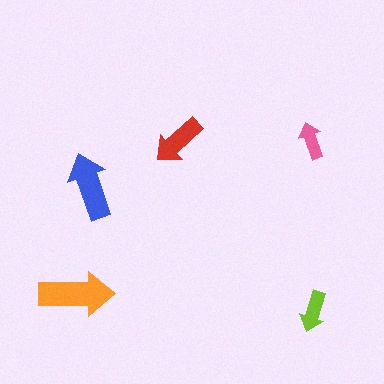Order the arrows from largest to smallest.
the orange one, the blue one, the red one, the lime one, the pink one.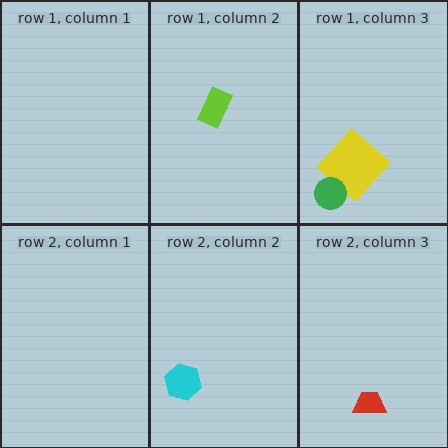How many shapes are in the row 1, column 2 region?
1.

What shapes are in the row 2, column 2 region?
The cyan hexagon.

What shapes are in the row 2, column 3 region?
The red trapezoid.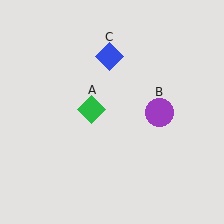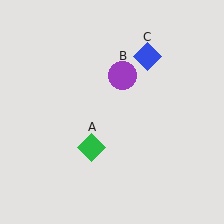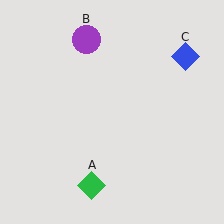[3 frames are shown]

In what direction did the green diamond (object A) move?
The green diamond (object A) moved down.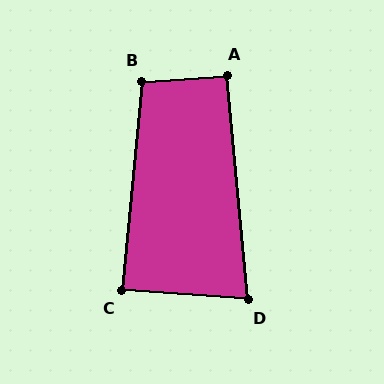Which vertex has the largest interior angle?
B, at approximately 99 degrees.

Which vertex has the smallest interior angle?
D, at approximately 81 degrees.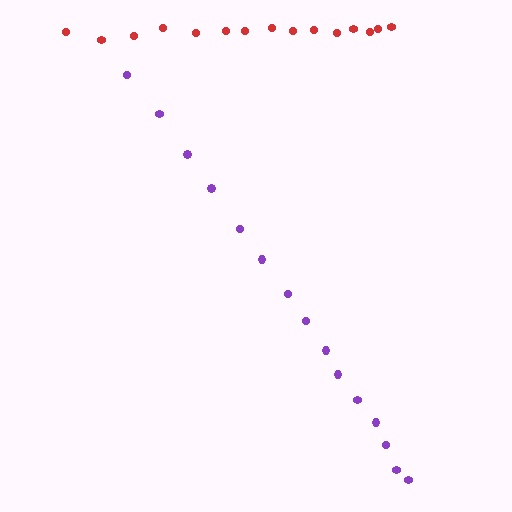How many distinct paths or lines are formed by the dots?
There are 2 distinct paths.